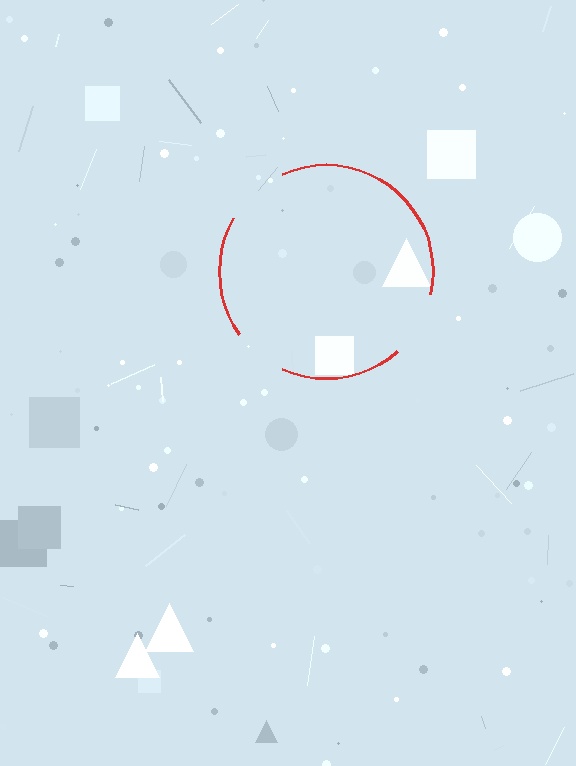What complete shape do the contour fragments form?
The contour fragments form a circle.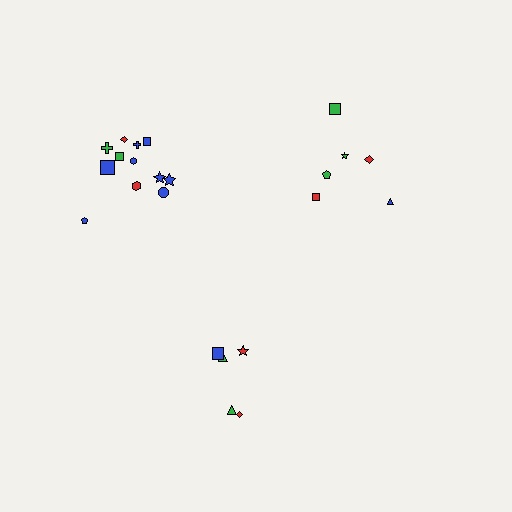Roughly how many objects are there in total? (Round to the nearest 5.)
Roughly 25 objects in total.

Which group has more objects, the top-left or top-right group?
The top-left group.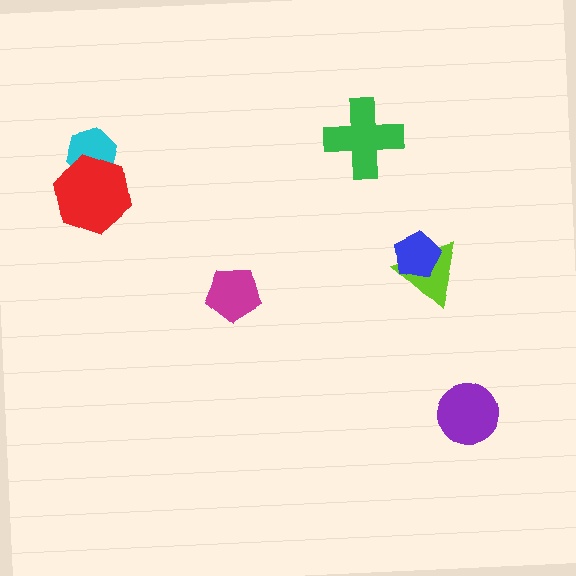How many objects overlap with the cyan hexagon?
1 object overlaps with the cyan hexagon.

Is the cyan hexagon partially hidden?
Yes, it is partially covered by another shape.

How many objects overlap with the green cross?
0 objects overlap with the green cross.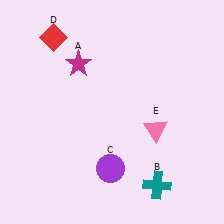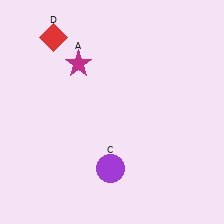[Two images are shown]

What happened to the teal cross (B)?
The teal cross (B) was removed in Image 2. It was in the bottom-right area of Image 1.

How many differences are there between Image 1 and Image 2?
There are 2 differences between the two images.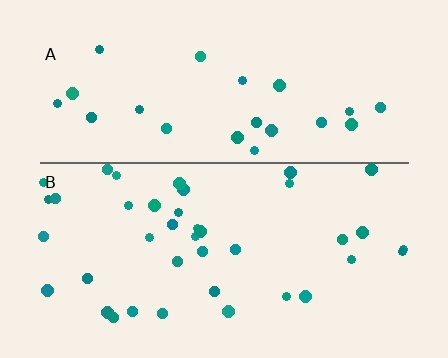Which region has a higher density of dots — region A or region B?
B (the bottom).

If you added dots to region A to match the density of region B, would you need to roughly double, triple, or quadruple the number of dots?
Approximately double.